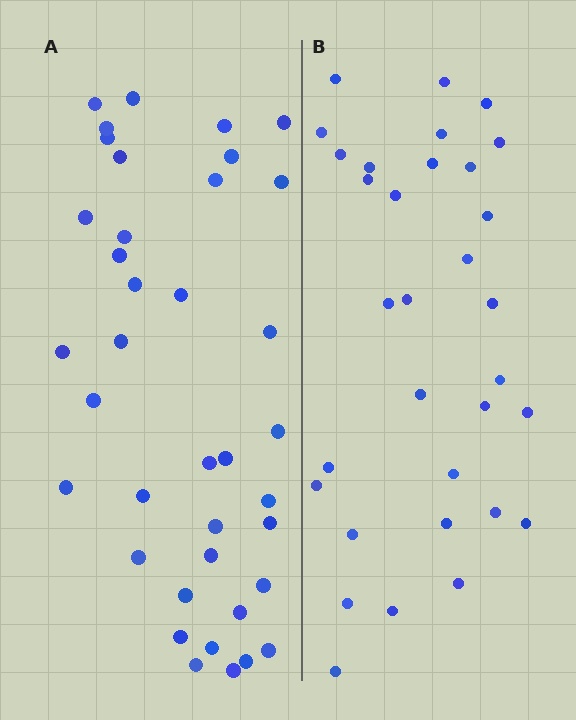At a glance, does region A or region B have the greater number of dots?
Region A (the left region) has more dots.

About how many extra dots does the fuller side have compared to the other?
Region A has about 6 more dots than region B.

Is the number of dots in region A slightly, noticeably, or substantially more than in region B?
Region A has only slightly more — the two regions are fairly close. The ratio is roughly 1.2 to 1.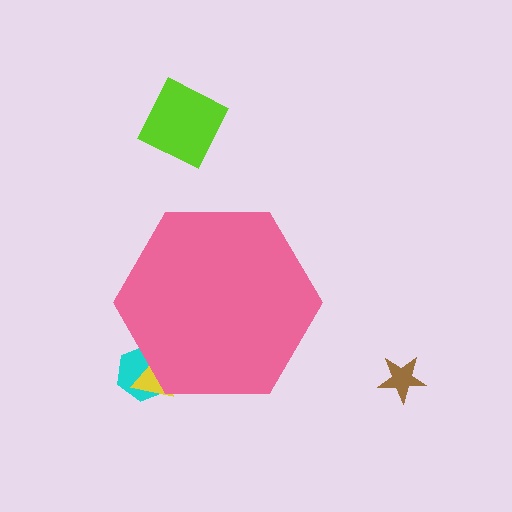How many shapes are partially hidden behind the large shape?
2 shapes are partially hidden.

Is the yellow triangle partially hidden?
Yes, the yellow triangle is partially hidden behind the pink hexagon.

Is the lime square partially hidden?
No, the lime square is fully visible.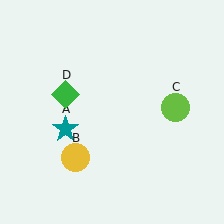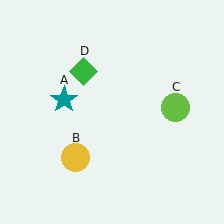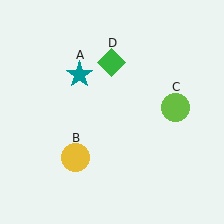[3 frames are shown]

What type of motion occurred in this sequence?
The teal star (object A), green diamond (object D) rotated clockwise around the center of the scene.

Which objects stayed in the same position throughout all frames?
Yellow circle (object B) and lime circle (object C) remained stationary.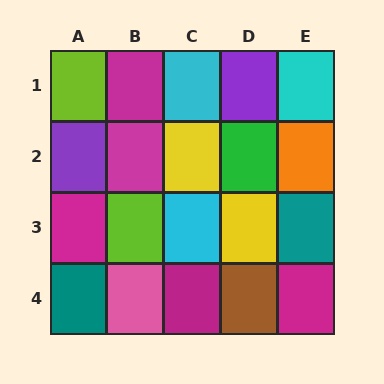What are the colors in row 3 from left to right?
Magenta, lime, cyan, yellow, teal.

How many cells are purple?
2 cells are purple.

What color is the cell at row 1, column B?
Magenta.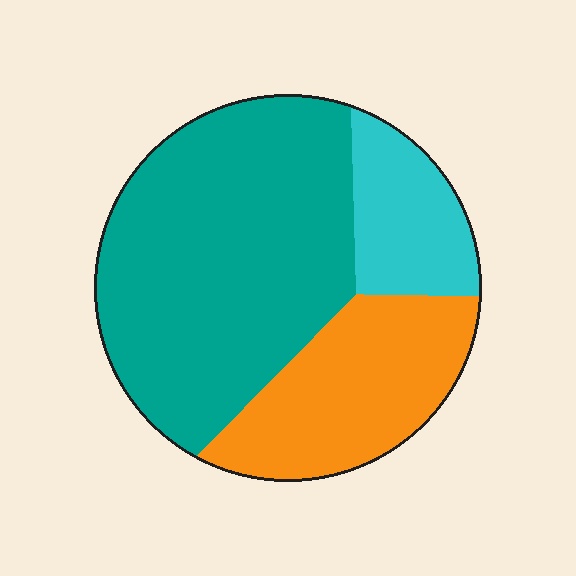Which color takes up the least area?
Cyan, at roughly 15%.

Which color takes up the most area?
Teal, at roughly 60%.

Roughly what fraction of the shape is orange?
Orange covers 27% of the shape.